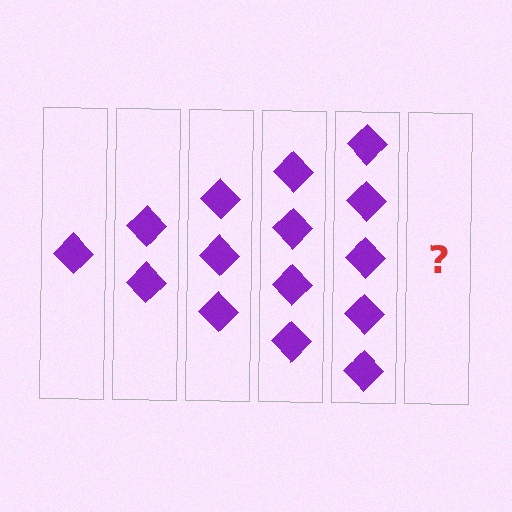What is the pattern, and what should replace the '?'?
The pattern is that each step adds one more diamond. The '?' should be 6 diamonds.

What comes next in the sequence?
The next element should be 6 diamonds.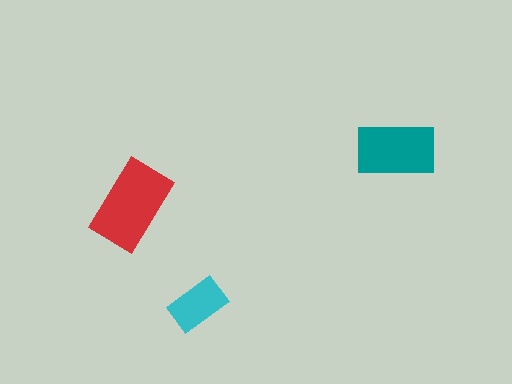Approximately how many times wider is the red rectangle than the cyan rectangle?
About 1.5 times wider.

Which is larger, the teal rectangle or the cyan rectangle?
The teal one.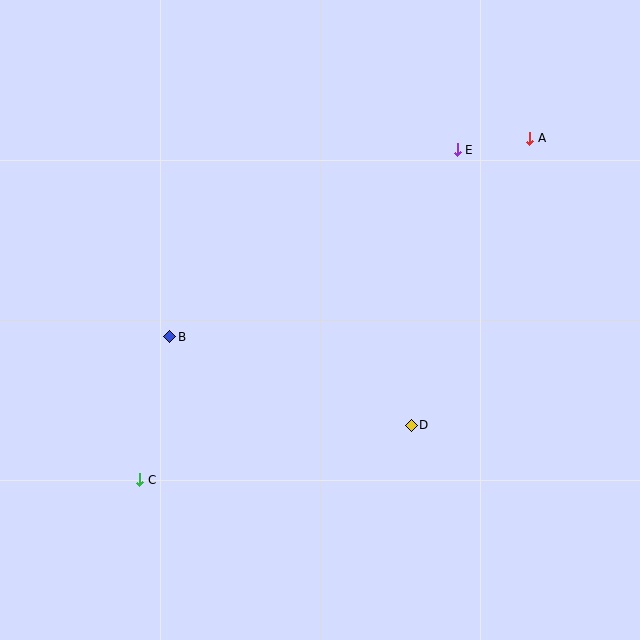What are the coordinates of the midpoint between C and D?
The midpoint between C and D is at (276, 453).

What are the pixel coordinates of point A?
Point A is at (530, 138).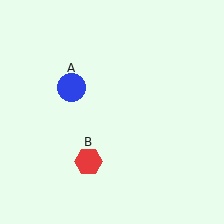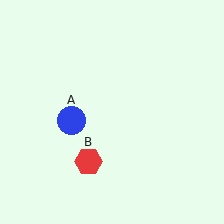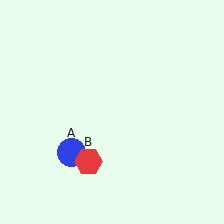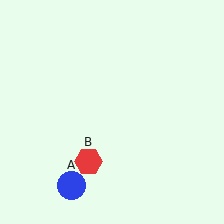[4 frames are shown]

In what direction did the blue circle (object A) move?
The blue circle (object A) moved down.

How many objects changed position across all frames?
1 object changed position: blue circle (object A).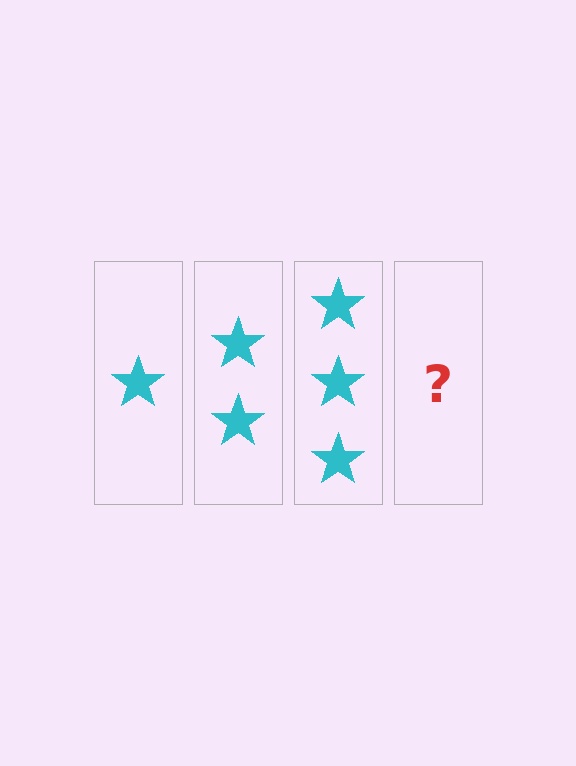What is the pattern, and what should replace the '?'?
The pattern is that each step adds one more star. The '?' should be 4 stars.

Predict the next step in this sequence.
The next step is 4 stars.